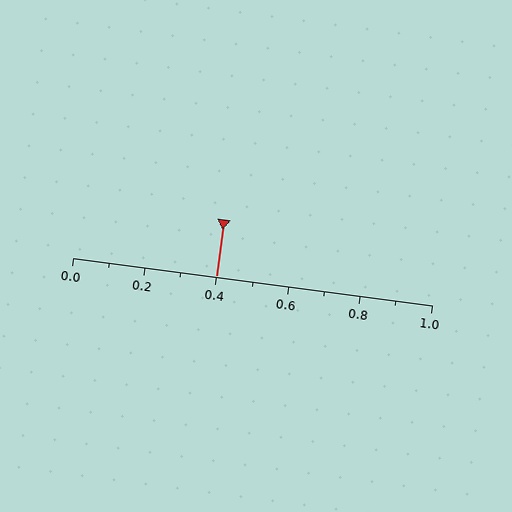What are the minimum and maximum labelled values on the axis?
The axis runs from 0.0 to 1.0.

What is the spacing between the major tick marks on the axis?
The major ticks are spaced 0.2 apart.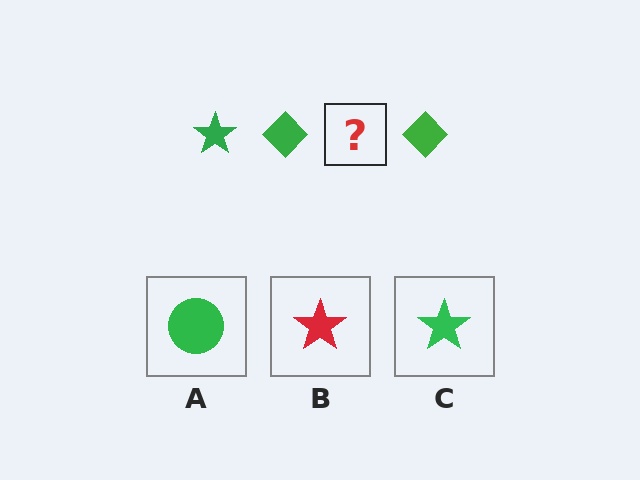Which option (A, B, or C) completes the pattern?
C.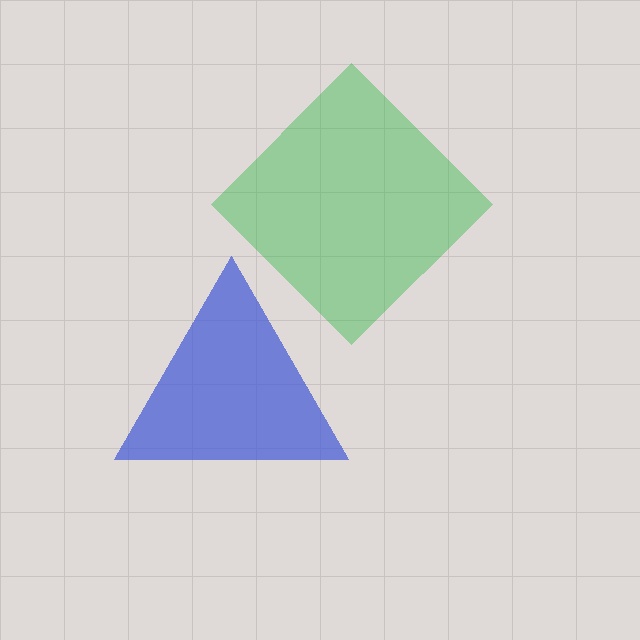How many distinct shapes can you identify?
There are 2 distinct shapes: a green diamond, a blue triangle.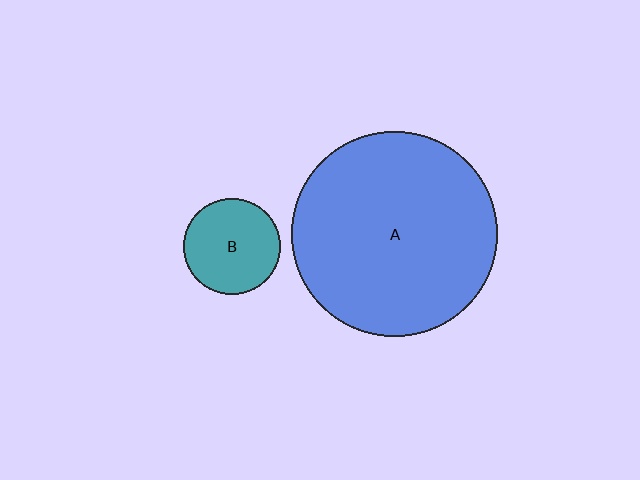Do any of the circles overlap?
No, none of the circles overlap.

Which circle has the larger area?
Circle A (blue).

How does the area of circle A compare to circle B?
Approximately 4.6 times.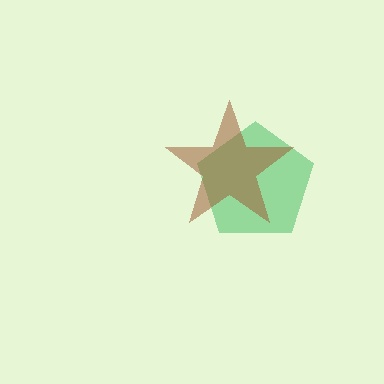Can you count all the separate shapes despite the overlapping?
Yes, there are 2 separate shapes.